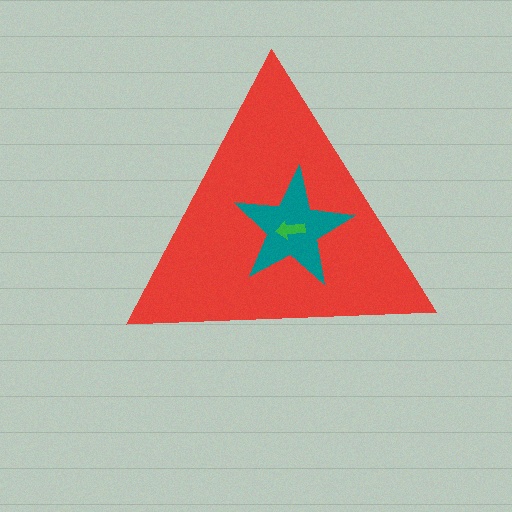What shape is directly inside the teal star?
The green arrow.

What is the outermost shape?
The red triangle.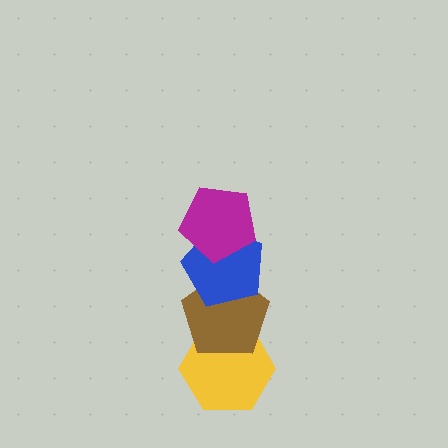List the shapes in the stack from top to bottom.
From top to bottom: the magenta pentagon, the blue pentagon, the brown pentagon, the yellow hexagon.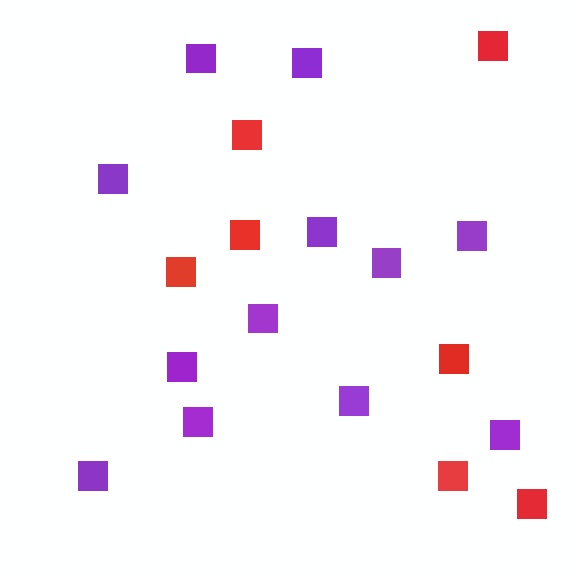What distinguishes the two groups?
There are 2 groups: one group of red squares (7) and one group of purple squares (12).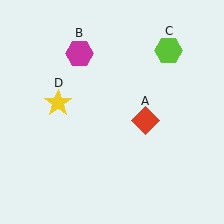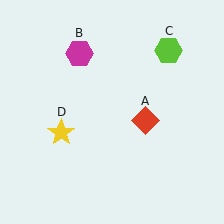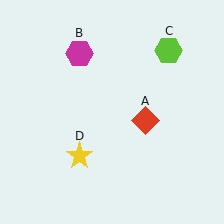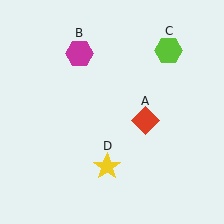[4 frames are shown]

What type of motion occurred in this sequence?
The yellow star (object D) rotated counterclockwise around the center of the scene.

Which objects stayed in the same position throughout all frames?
Red diamond (object A) and magenta hexagon (object B) and lime hexagon (object C) remained stationary.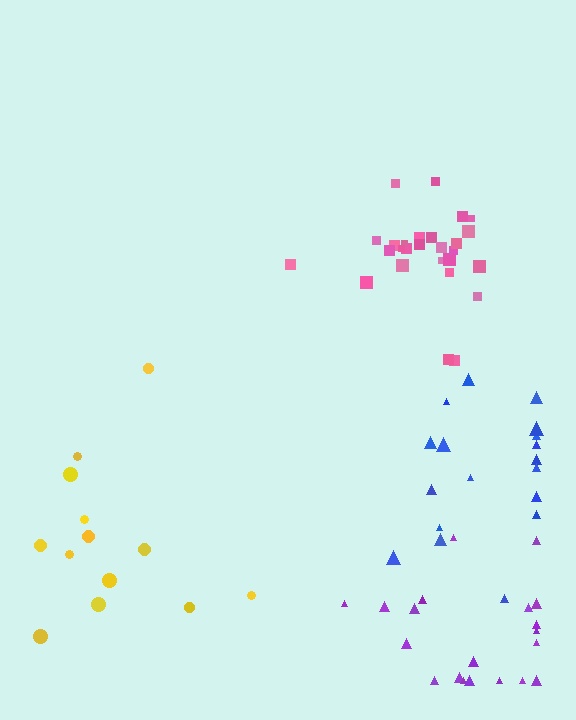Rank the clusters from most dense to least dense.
pink, purple, blue, yellow.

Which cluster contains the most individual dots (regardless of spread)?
Pink (28).